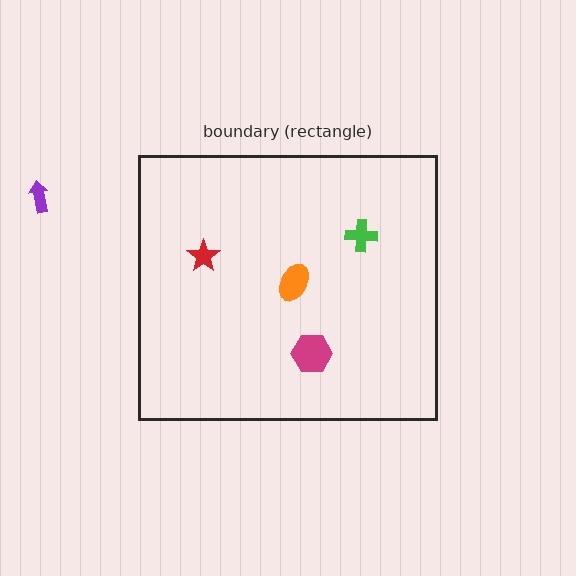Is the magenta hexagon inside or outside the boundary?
Inside.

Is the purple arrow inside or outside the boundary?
Outside.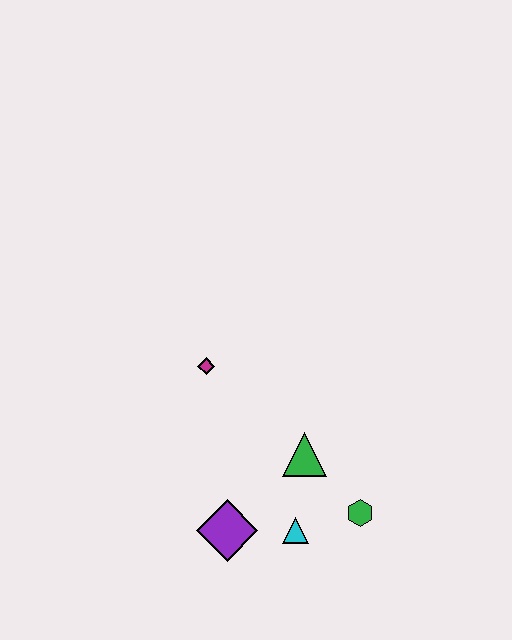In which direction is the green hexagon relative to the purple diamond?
The green hexagon is to the right of the purple diamond.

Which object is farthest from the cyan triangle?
The magenta diamond is farthest from the cyan triangle.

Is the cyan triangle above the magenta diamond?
No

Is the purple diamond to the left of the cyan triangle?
Yes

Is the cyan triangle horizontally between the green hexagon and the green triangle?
No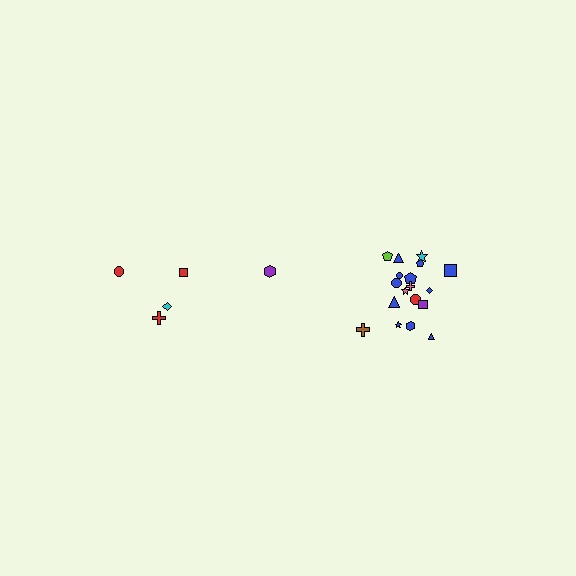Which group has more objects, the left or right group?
The right group.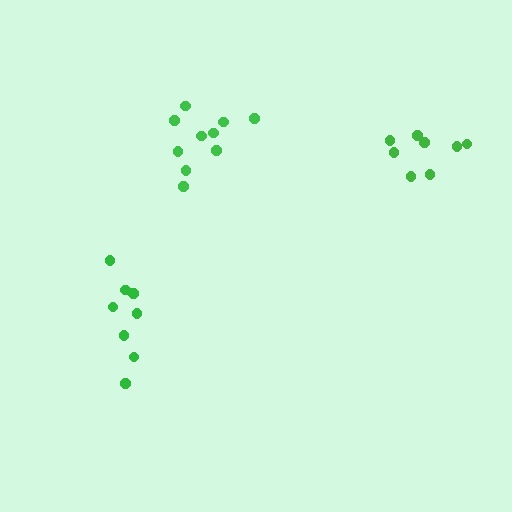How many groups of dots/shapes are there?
There are 3 groups.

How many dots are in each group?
Group 1: 8 dots, Group 2: 10 dots, Group 3: 8 dots (26 total).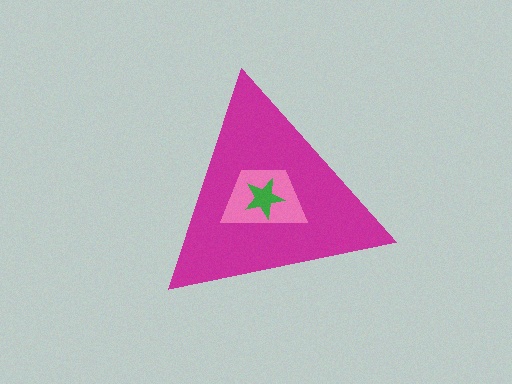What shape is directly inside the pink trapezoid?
The green star.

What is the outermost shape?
The magenta triangle.